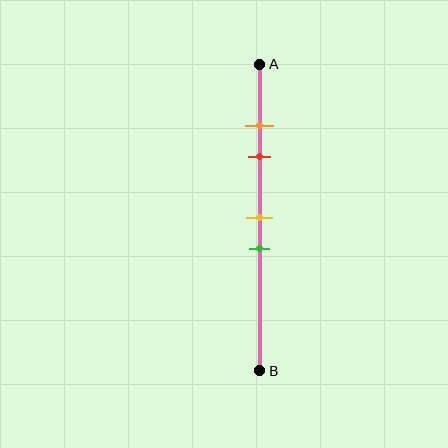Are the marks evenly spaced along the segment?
No, the marks are not evenly spaced.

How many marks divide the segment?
There are 4 marks dividing the segment.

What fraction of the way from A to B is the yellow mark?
The yellow mark is approximately 50% (0.5) of the way from A to B.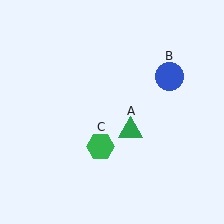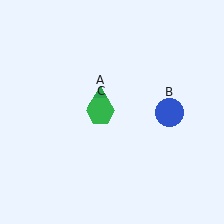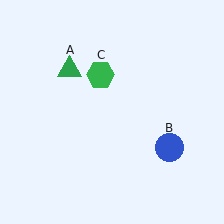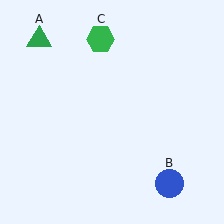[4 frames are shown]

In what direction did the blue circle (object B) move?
The blue circle (object B) moved down.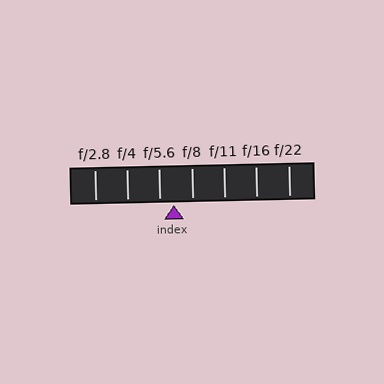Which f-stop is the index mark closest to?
The index mark is closest to f/5.6.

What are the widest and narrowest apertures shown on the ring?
The widest aperture shown is f/2.8 and the narrowest is f/22.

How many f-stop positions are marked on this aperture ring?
There are 7 f-stop positions marked.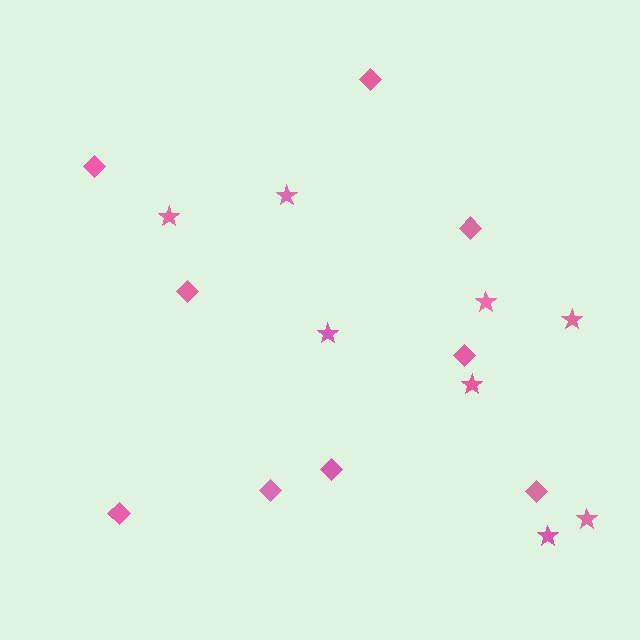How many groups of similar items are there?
There are 2 groups: one group of diamonds (9) and one group of stars (8).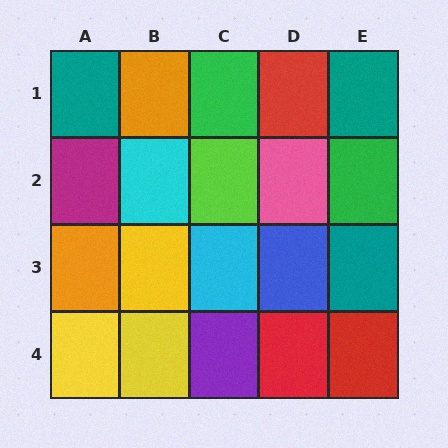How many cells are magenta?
1 cell is magenta.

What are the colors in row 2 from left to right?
Magenta, cyan, lime, pink, green.